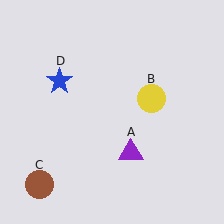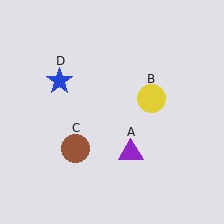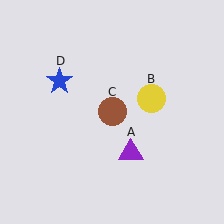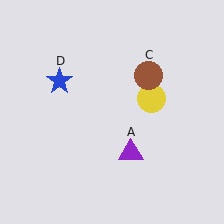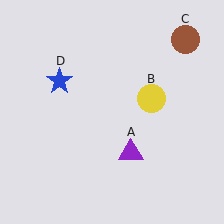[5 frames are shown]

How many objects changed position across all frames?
1 object changed position: brown circle (object C).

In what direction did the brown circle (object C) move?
The brown circle (object C) moved up and to the right.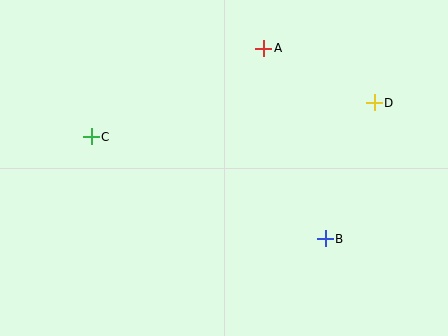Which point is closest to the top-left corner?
Point C is closest to the top-left corner.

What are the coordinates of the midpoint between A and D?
The midpoint between A and D is at (319, 76).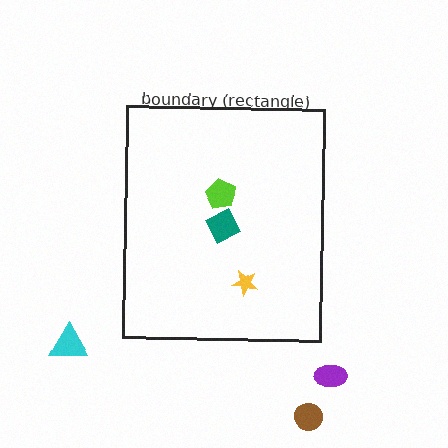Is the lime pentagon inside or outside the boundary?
Inside.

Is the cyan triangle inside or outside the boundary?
Outside.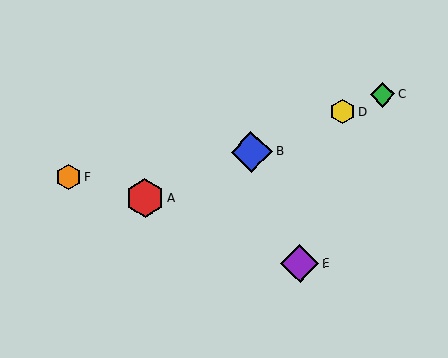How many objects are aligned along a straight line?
4 objects (A, B, C, D) are aligned along a straight line.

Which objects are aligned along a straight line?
Objects A, B, C, D are aligned along a straight line.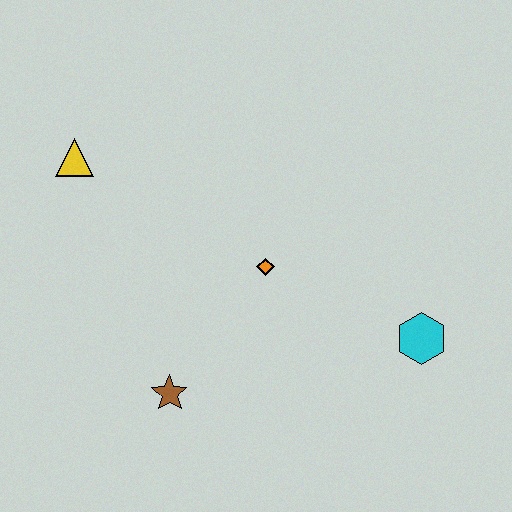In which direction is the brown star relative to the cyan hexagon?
The brown star is to the left of the cyan hexagon.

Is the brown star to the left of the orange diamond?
Yes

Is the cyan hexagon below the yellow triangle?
Yes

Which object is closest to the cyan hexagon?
The orange diamond is closest to the cyan hexagon.